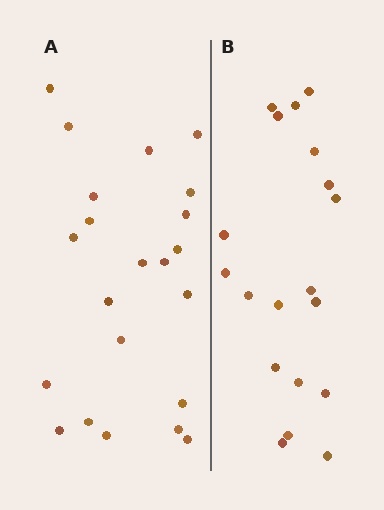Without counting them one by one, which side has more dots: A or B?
Region A (the left region) has more dots.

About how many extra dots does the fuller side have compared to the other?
Region A has just a few more — roughly 2 or 3 more dots than region B.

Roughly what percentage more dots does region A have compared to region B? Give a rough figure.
About 15% more.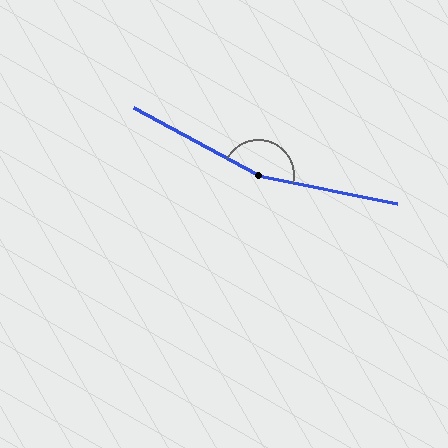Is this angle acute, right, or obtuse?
It is obtuse.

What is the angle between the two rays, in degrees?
Approximately 163 degrees.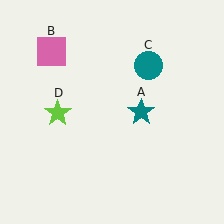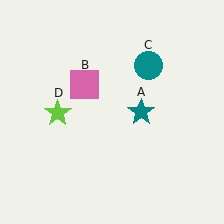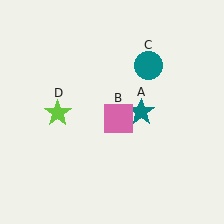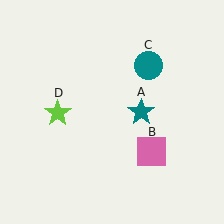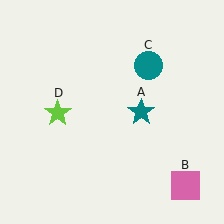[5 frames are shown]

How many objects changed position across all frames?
1 object changed position: pink square (object B).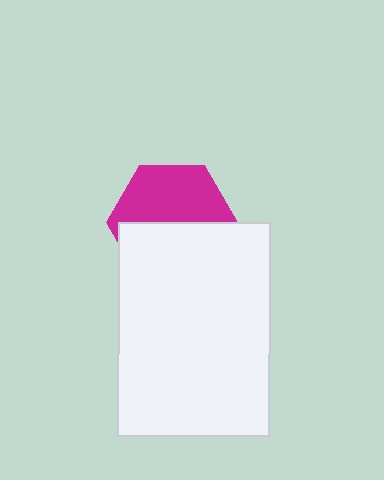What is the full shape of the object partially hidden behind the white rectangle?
The partially hidden object is a magenta hexagon.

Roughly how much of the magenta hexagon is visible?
About half of it is visible (roughly 50%).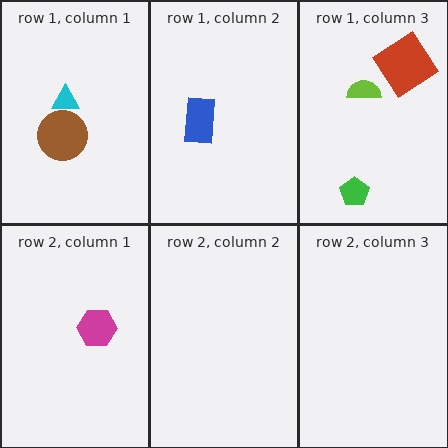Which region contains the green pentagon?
The row 1, column 3 region.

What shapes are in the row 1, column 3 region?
The green pentagon, the lime semicircle, the red diamond.